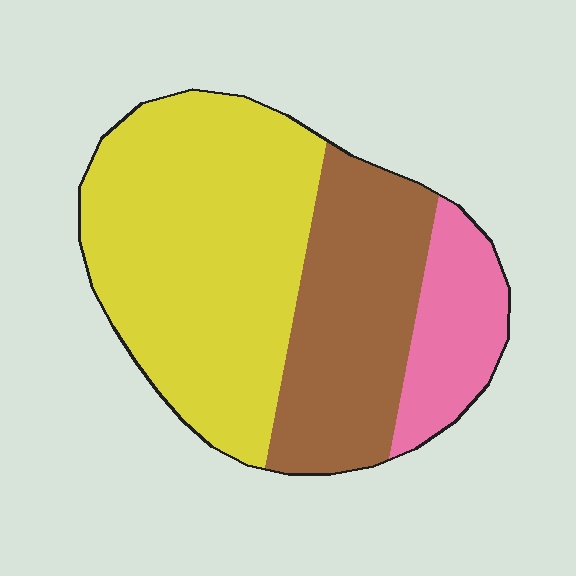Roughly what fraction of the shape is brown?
Brown takes up about one third (1/3) of the shape.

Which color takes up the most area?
Yellow, at roughly 55%.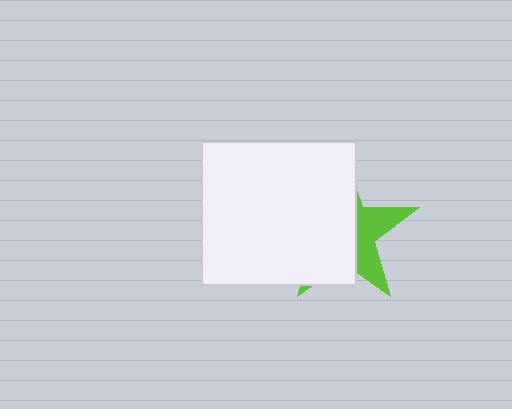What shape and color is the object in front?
The object in front is a white rectangle.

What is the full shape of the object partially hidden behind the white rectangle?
The partially hidden object is a lime star.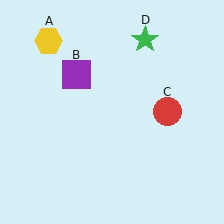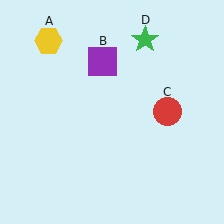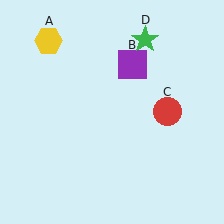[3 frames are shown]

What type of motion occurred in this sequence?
The purple square (object B) rotated clockwise around the center of the scene.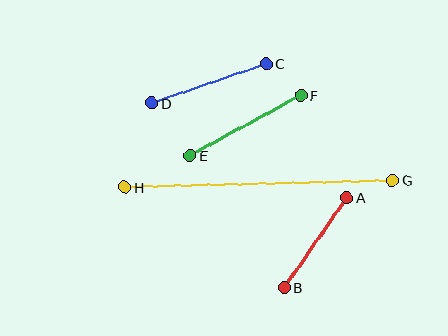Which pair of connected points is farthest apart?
Points G and H are farthest apart.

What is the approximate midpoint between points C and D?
The midpoint is at approximately (209, 83) pixels.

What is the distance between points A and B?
The distance is approximately 109 pixels.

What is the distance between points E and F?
The distance is approximately 126 pixels.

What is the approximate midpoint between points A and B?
The midpoint is at approximately (315, 243) pixels.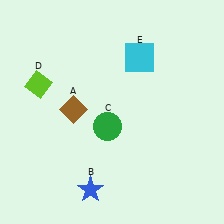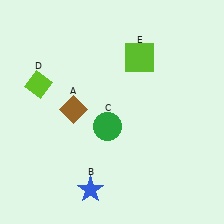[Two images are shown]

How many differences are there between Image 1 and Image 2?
There is 1 difference between the two images.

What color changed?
The square (E) changed from cyan in Image 1 to lime in Image 2.